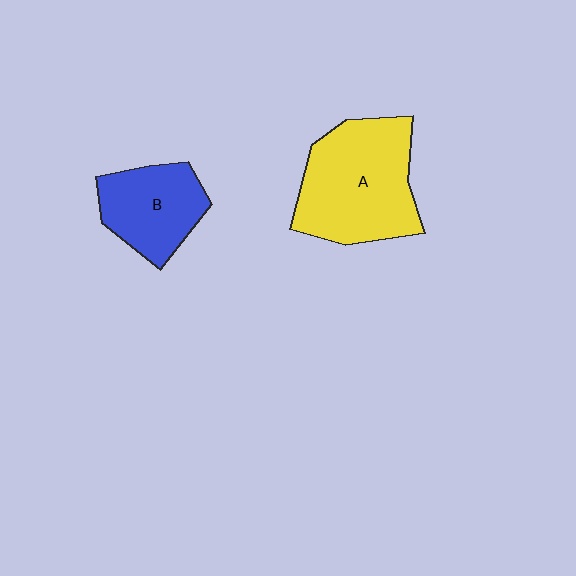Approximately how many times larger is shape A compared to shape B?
Approximately 1.6 times.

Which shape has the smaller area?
Shape B (blue).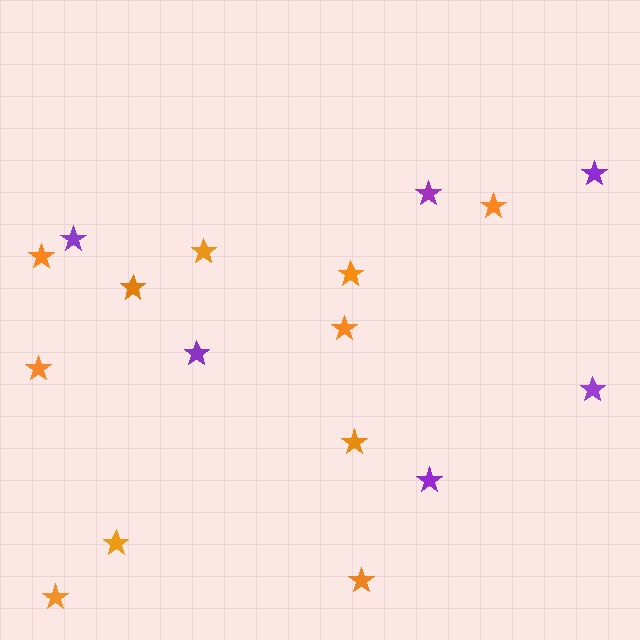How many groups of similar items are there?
There are 2 groups: one group of orange stars (11) and one group of purple stars (6).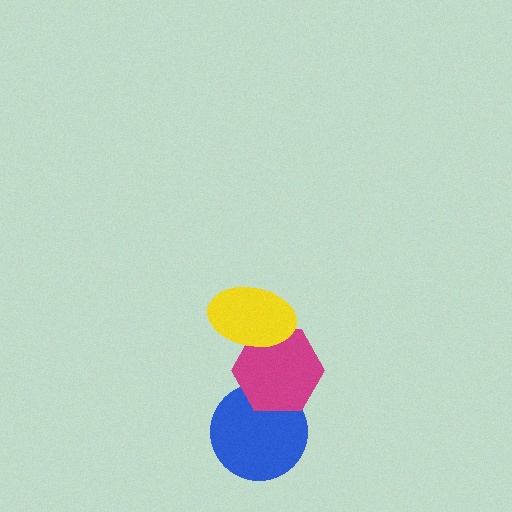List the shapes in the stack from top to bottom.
From top to bottom: the yellow ellipse, the magenta hexagon, the blue circle.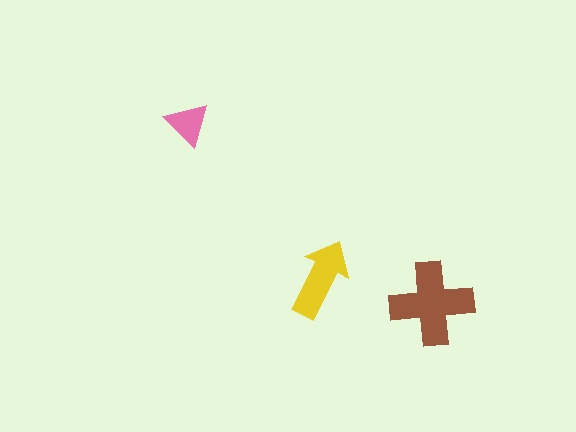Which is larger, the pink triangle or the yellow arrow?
The yellow arrow.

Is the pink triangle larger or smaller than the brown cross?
Smaller.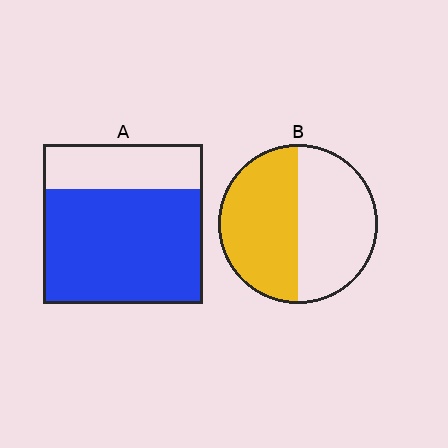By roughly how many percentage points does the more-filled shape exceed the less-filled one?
By roughly 20 percentage points (A over B).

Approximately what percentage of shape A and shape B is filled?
A is approximately 70% and B is approximately 50%.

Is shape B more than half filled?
Roughly half.